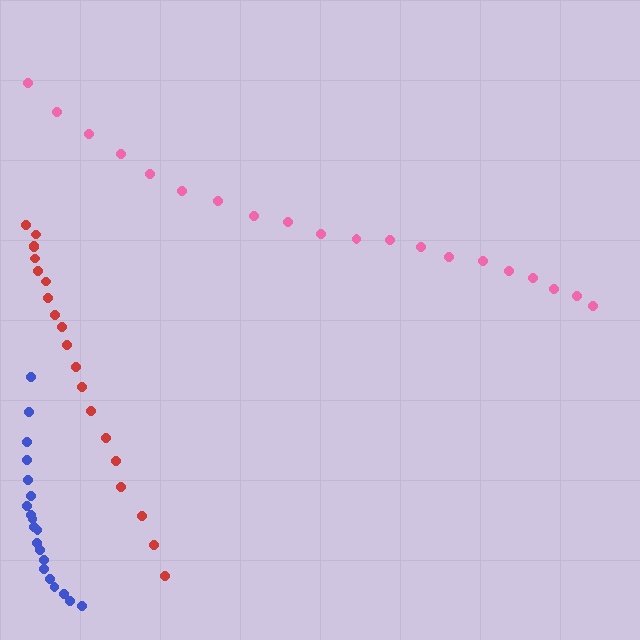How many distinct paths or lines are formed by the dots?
There are 3 distinct paths.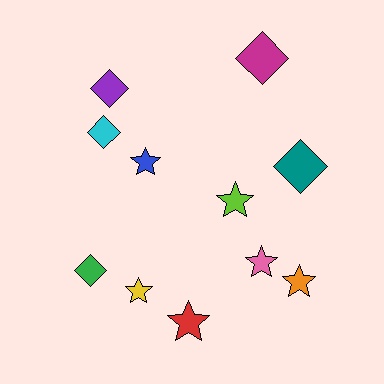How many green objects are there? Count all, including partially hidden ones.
There is 1 green object.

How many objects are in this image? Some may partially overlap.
There are 11 objects.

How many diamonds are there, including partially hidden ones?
There are 5 diamonds.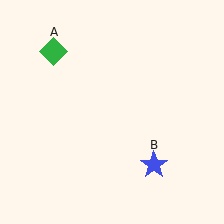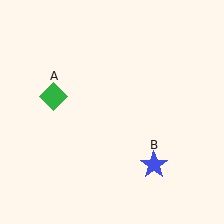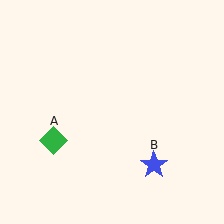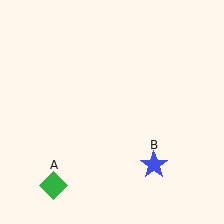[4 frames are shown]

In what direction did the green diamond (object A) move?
The green diamond (object A) moved down.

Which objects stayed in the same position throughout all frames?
Blue star (object B) remained stationary.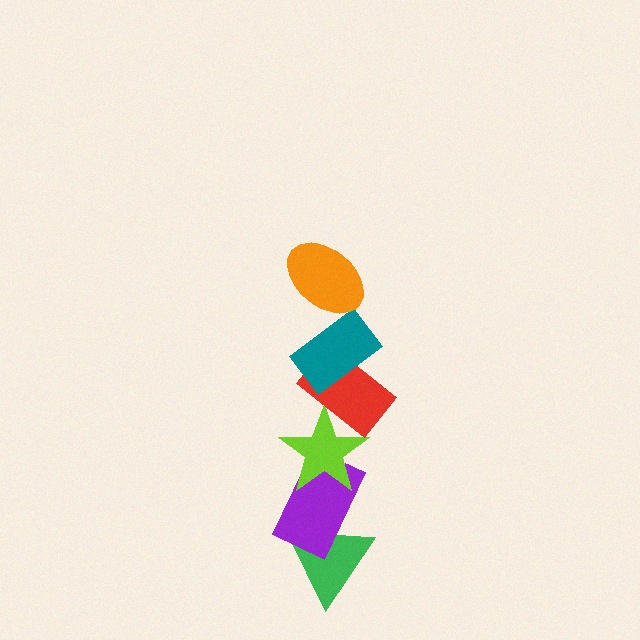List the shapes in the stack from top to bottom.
From top to bottom: the orange ellipse, the teal rectangle, the red rectangle, the lime star, the purple rectangle, the green triangle.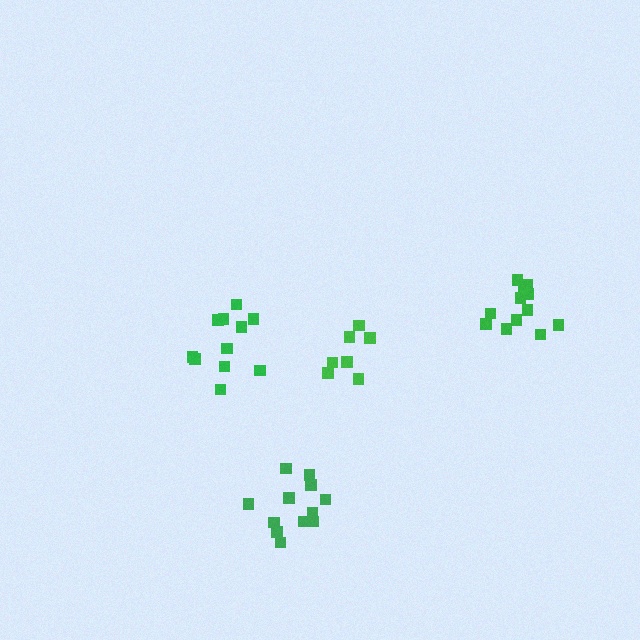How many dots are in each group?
Group 1: 7 dots, Group 2: 12 dots, Group 3: 12 dots, Group 4: 11 dots (42 total).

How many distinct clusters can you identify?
There are 4 distinct clusters.